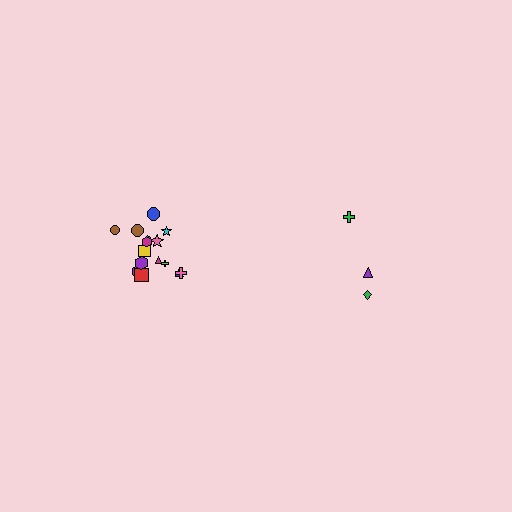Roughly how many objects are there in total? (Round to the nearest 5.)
Roughly 20 objects in total.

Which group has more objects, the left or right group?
The left group.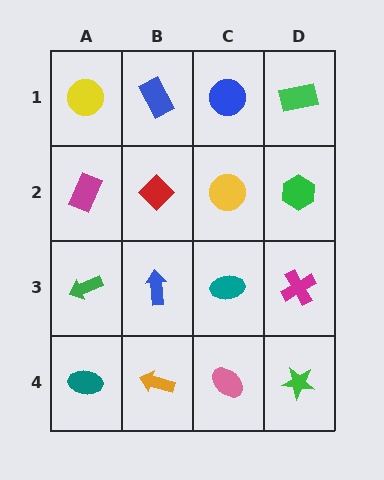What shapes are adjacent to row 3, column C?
A yellow circle (row 2, column C), a pink ellipse (row 4, column C), a blue arrow (row 3, column B), a magenta cross (row 3, column D).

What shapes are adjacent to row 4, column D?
A magenta cross (row 3, column D), a pink ellipse (row 4, column C).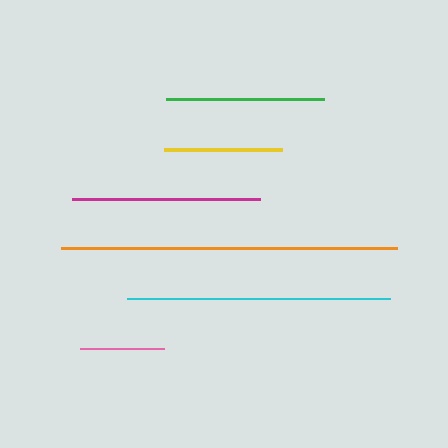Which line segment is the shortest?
The pink line is the shortest at approximately 84 pixels.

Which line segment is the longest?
The orange line is the longest at approximately 337 pixels.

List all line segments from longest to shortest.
From longest to shortest: orange, cyan, magenta, green, yellow, pink.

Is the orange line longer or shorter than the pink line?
The orange line is longer than the pink line.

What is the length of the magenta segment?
The magenta segment is approximately 188 pixels long.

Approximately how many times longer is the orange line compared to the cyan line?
The orange line is approximately 1.3 times the length of the cyan line.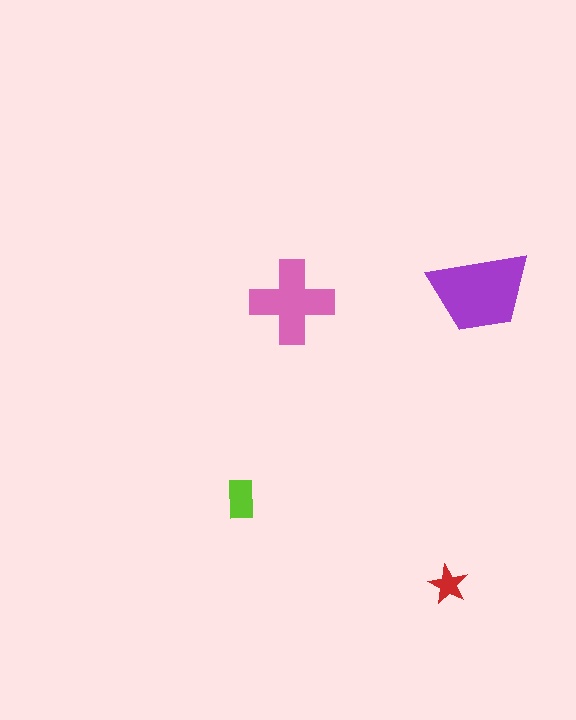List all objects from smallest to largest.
The red star, the lime rectangle, the pink cross, the purple trapezoid.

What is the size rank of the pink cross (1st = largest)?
2nd.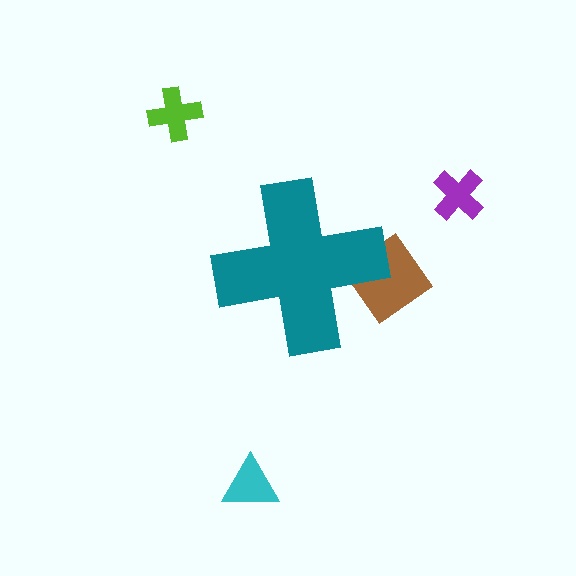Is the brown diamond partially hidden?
Yes, the brown diamond is partially hidden behind the teal cross.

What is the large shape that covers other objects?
A teal cross.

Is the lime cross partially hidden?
No, the lime cross is fully visible.